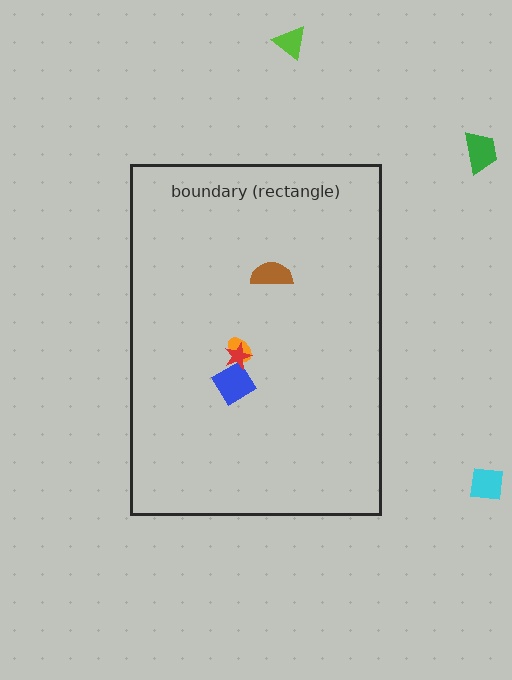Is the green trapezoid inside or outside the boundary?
Outside.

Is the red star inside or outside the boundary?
Inside.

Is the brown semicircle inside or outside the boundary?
Inside.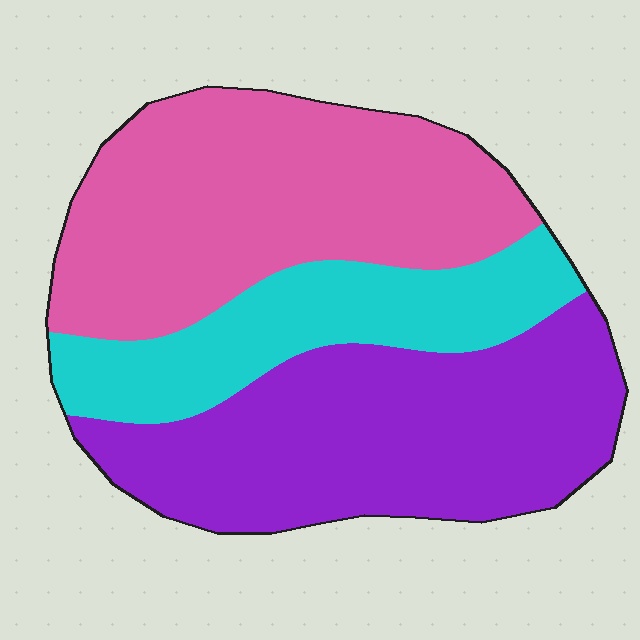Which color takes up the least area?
Cyan, at roughly 20%.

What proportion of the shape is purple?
Purple takes up between a quarter and a half of the shape.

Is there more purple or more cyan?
Purple.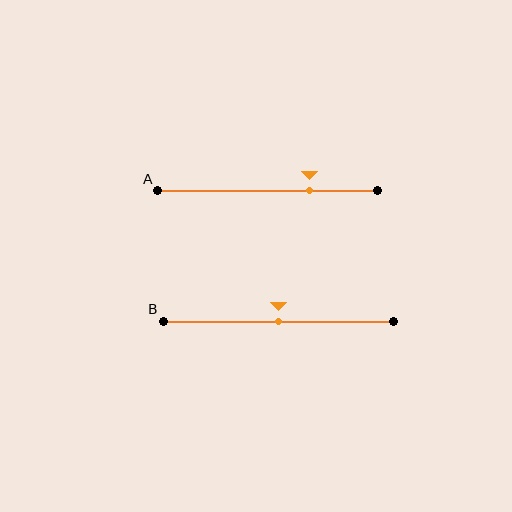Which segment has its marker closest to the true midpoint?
Segment B has its marker closest to the true midpoint.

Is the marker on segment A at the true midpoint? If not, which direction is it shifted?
No, the marker on segment A is shifted to the right by about 19% of the segment length.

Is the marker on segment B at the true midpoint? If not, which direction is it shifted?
Yes, the marker on segment B is at the true midpoint.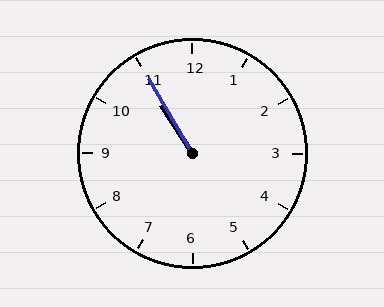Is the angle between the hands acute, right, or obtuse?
It is acute.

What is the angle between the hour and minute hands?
Approximately 2 degrees.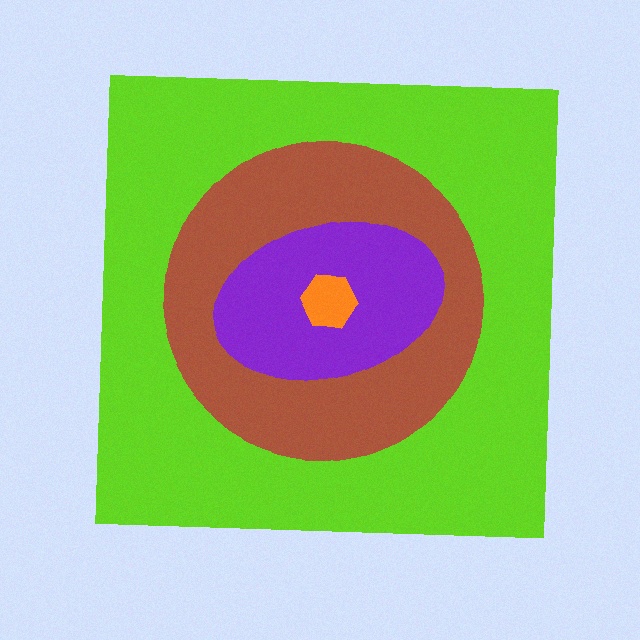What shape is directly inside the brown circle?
The purple ellipse.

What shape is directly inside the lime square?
The brown circle.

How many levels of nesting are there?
4.